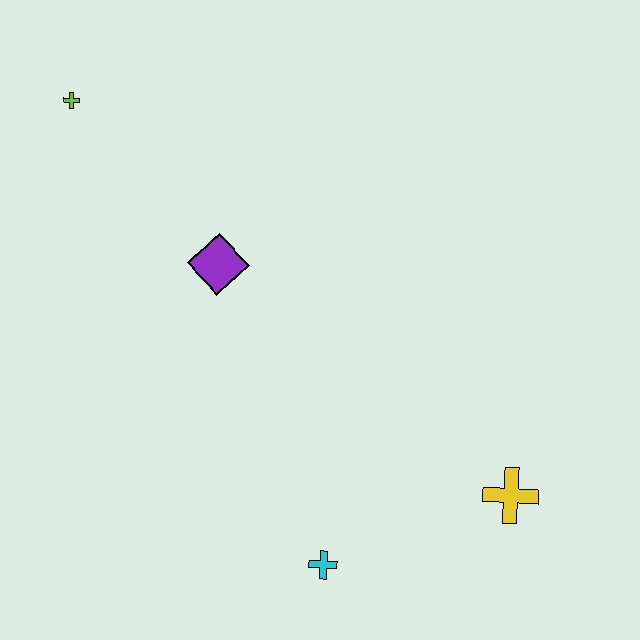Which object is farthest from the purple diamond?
The yellow cross is farthest from the purple diamond.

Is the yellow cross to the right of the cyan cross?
Yes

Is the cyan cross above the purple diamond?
No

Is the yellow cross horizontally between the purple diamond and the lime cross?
No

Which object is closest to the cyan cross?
The yellow cross is closest to the cyan cross.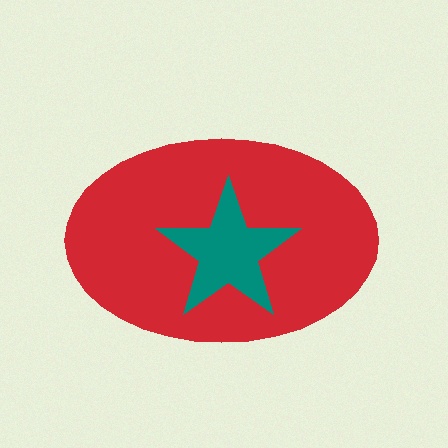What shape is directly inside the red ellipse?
The teal star.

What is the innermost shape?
The teal star.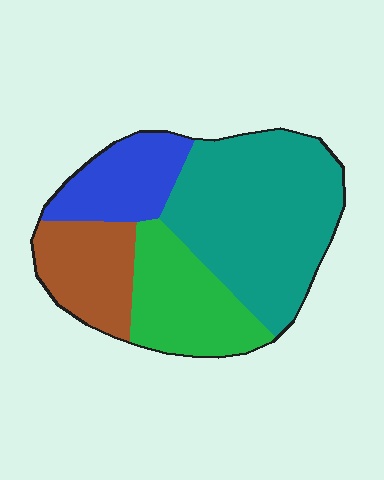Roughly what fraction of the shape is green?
Green covers roughly 20% of the shape.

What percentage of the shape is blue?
Blue covers roughly 15% of the shape.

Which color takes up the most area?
Teal, at roughly 45%.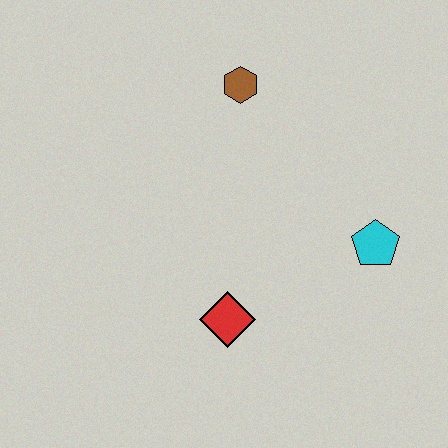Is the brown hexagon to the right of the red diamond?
Yes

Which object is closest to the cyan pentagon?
The red diamond is closest to the cyan pentagon.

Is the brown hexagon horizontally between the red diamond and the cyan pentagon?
Yes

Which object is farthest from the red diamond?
The brown hexagon is farthest from the red diamond.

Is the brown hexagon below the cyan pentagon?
No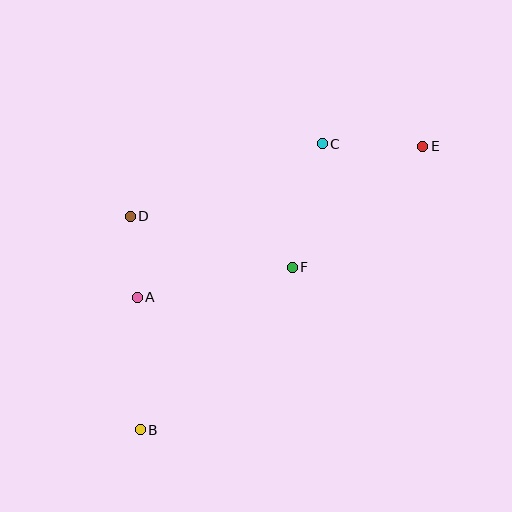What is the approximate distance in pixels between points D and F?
The distance between D and F is approximately 170 pixels.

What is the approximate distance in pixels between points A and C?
The distance between A and C is approximately 240 pixels.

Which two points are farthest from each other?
Points B and E are farthest from each other.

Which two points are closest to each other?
Points A and D are closest to each other.